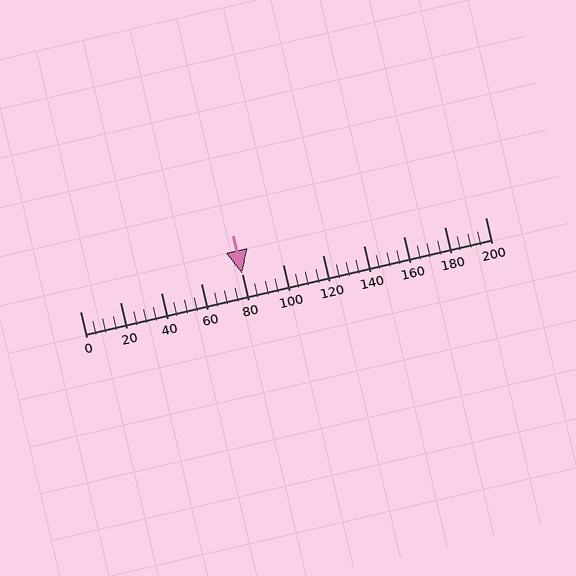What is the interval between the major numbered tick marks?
The major tick marks are spaced 20 units apart.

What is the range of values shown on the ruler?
The ruler shows values from 0 to 200.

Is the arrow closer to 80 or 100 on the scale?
The arrow is closer to 80.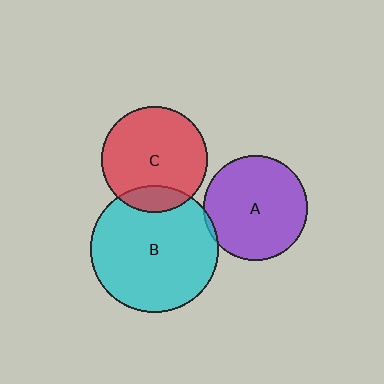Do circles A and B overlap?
Yes.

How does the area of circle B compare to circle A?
Approximately 1.5 times.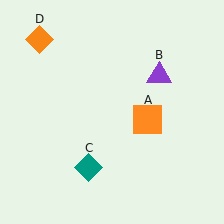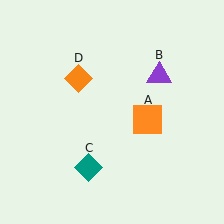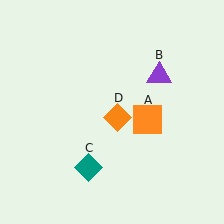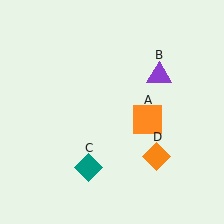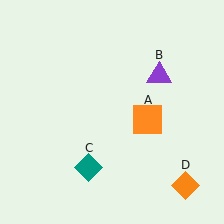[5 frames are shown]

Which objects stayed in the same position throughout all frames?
Orange square (object A) and purple triangle (object B) and teal diamond (object C) remained stationary.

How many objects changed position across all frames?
1 object changed position: orange diamond (object D).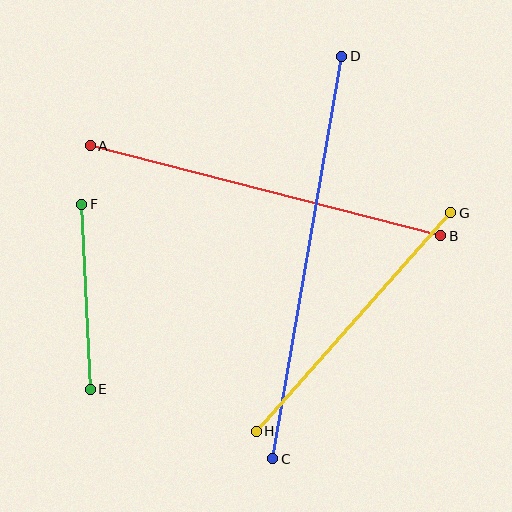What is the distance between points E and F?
The distance is approximately 185 pixels.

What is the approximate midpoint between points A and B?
The midpoint is at approximately (266, 191) pixels.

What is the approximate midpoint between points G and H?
The midpoint is at approximately (354, 322) pixels.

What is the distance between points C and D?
The distance is approximately 409 pixels.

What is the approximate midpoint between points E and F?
The midpoint is at approximately (86, 297) pixels.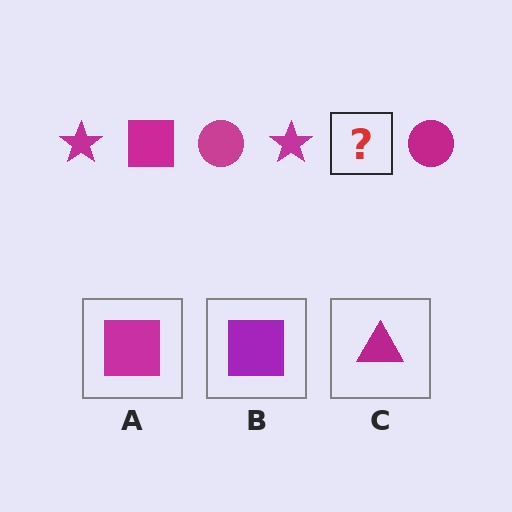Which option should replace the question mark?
Option A.